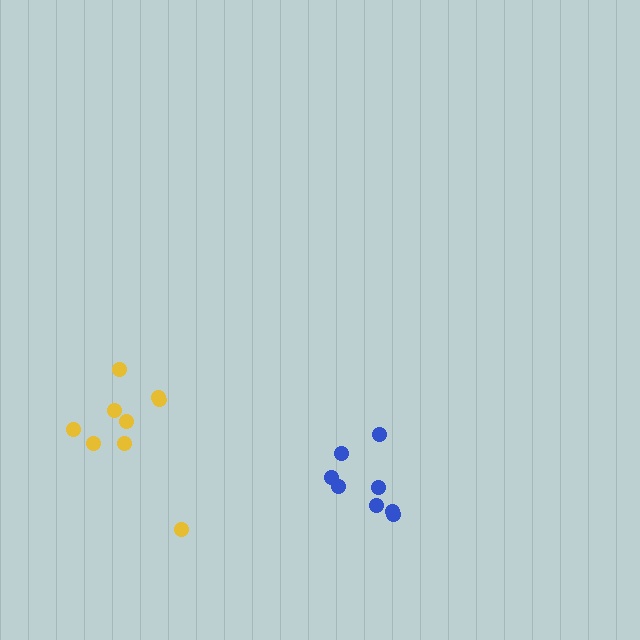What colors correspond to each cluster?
The clusters are colored: blue, yellow.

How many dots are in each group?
Group 1: 8 dots, Group 2: 9 dots (17 total).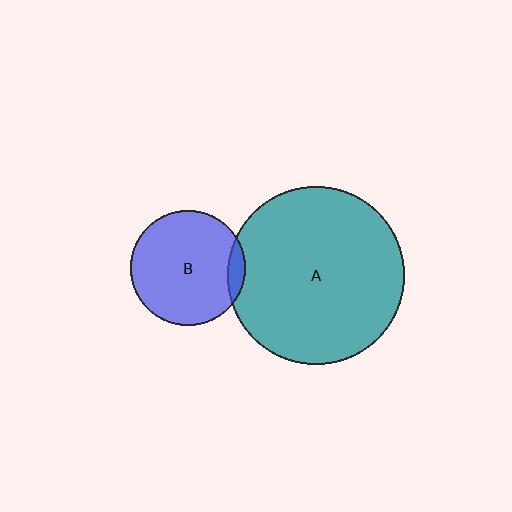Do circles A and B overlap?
Yes.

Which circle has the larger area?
Circle A (teal).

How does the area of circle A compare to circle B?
Approximately 2.4 times.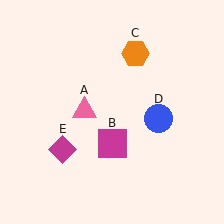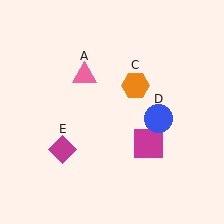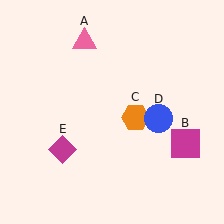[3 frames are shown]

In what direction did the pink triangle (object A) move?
The pink triangle (object A) moved up.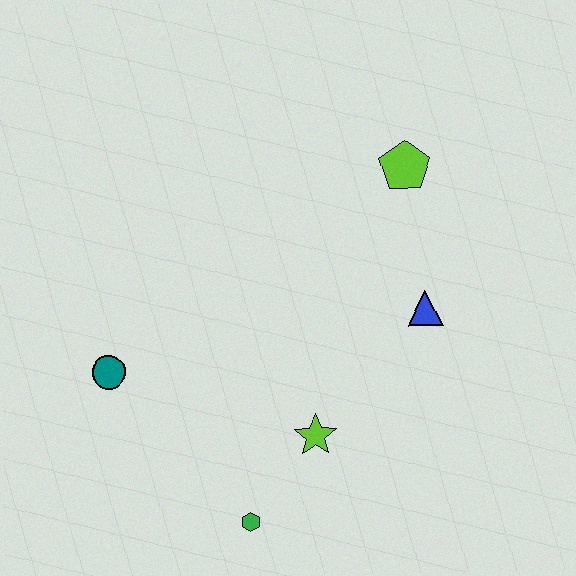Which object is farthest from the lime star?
The lime pentagon is farthest from the lime star.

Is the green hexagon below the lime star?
Yes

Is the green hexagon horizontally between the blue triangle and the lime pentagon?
No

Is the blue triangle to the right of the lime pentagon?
Yes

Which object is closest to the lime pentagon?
The blue triangle is closest to the lime pentagon.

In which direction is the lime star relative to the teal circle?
The lime star is to the right of the teal circle.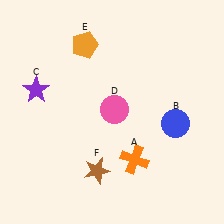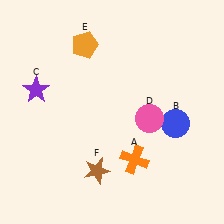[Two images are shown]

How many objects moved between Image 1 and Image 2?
1 object moved between the two images.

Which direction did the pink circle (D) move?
The pink circle (D) moved right.